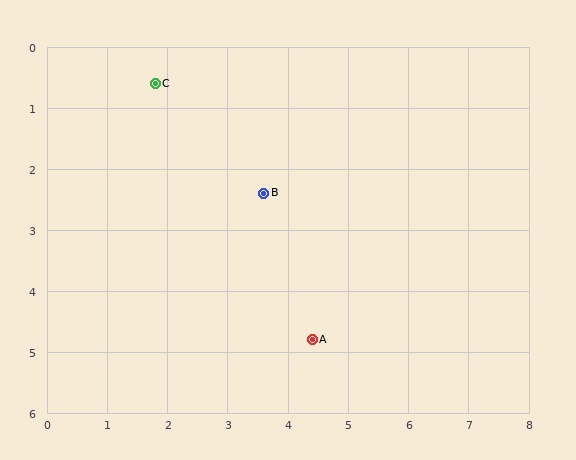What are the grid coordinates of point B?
Point B is at approximately (3.6, 2.4).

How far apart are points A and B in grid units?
Points A and B are about 2.5 grid units apart.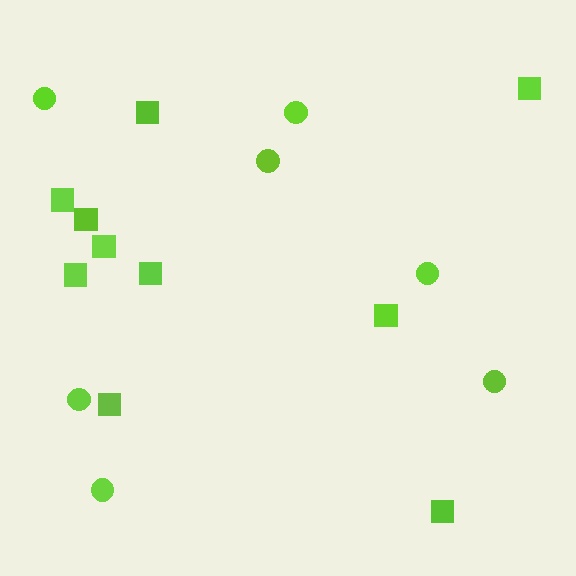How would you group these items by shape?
There are 2 groups: one group of squares (10) and one group of circles (7).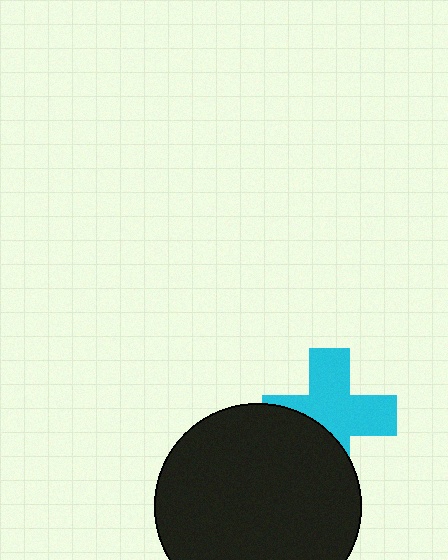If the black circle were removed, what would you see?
You would see the complete cyan cross.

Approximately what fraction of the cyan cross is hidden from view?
Roughly 36% of the cyan cross is hidden behind the black circle.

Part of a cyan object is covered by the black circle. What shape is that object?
It is a cross.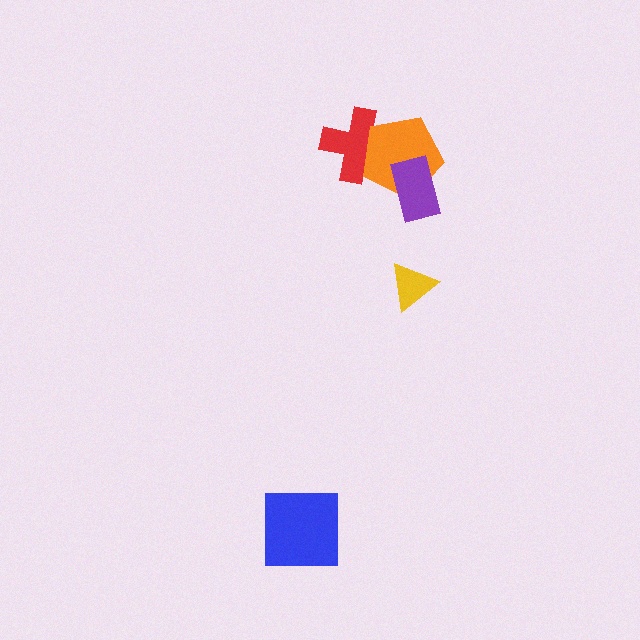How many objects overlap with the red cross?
1 object overlaps with the red cross.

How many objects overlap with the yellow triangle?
0 objects overlap with the yellow triangle.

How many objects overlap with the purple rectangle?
1 object overlaps with the purple rectangle.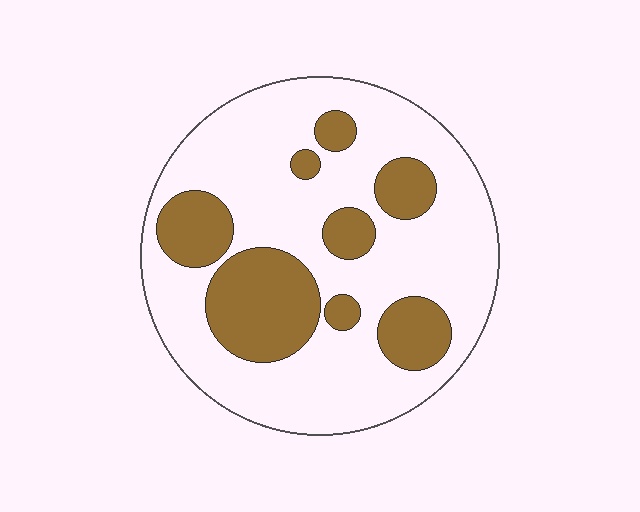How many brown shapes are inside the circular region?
8.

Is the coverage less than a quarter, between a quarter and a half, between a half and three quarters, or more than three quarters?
Between a quarter and a half.